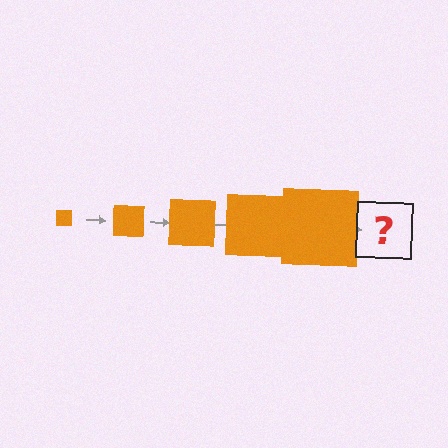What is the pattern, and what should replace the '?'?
The pattern is that the square gets progressively larger each step. The '?' should be an orange square, larger than the previous one.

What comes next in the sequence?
The next element should be an orange square, larger than the previous one.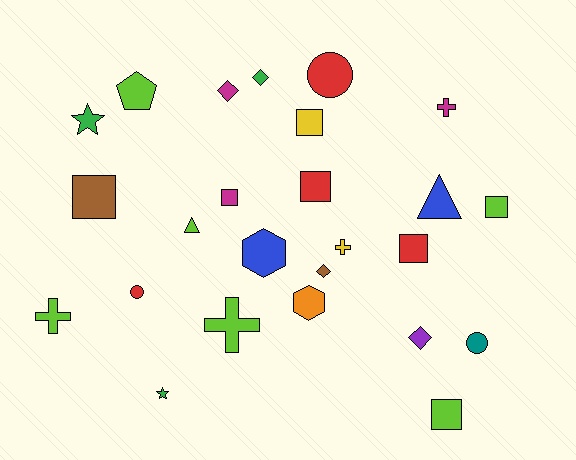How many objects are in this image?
There are 25 objects.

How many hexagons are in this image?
There are 2 hexagons.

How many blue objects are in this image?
There are 2 blue objects.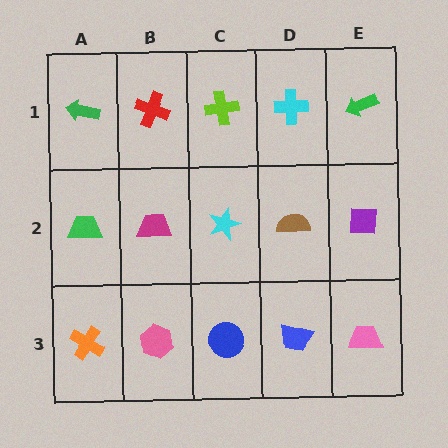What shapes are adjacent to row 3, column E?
A purple square (row 2, column E), a blue trapezoid (row 3, column D).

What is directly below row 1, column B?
A magenta trapezoid.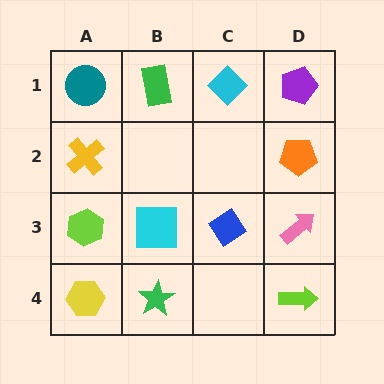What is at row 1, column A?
A teal circle.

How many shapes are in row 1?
4 shapes.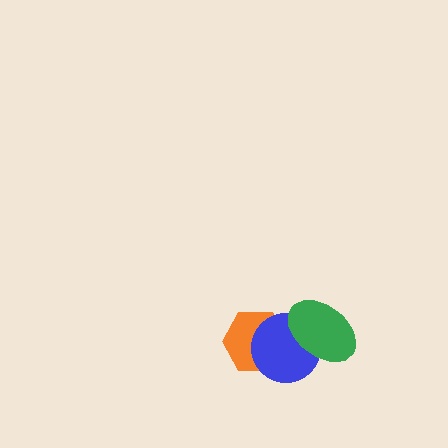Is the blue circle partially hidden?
Yes, it is partially covered by another shape.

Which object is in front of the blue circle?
The green ellipse is in front of the blue circle.